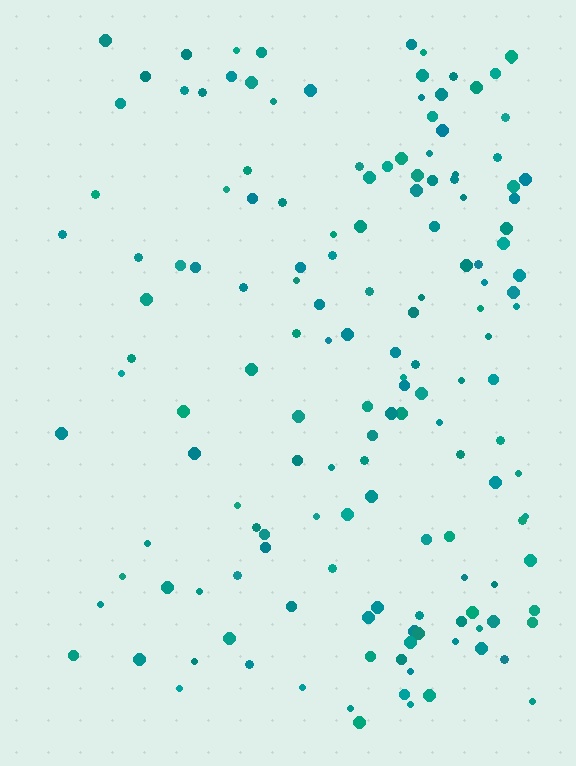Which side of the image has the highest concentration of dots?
The right.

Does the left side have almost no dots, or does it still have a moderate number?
Still a moderate number, just noticeably fewer than the right.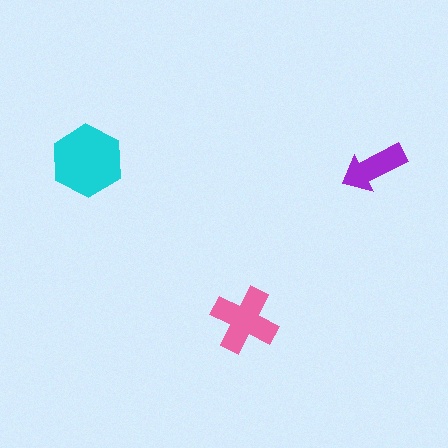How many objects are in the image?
There are 3 objects in the image.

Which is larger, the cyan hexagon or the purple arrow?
The cyan hexagon.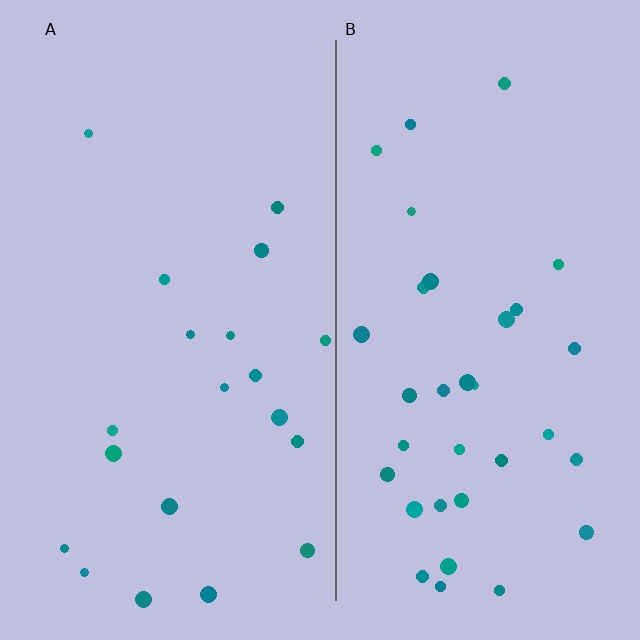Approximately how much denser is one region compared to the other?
Approximately 1.7× — region B over region A.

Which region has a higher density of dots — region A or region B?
B (the right).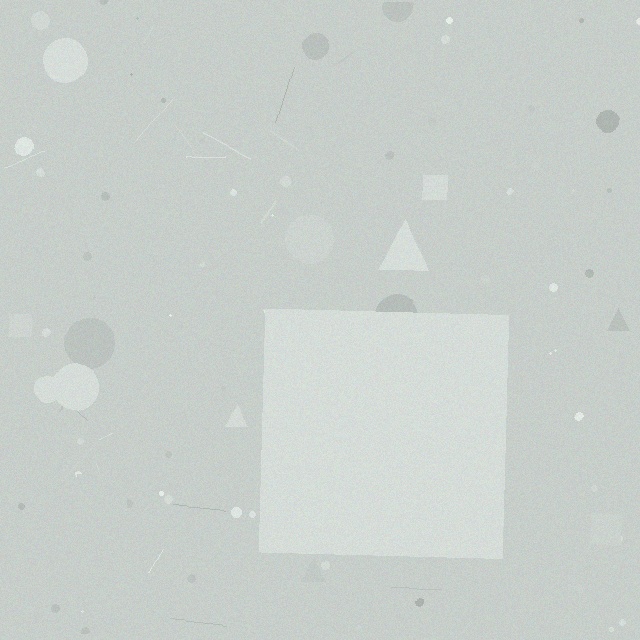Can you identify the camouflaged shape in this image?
The camouflaged shape is a square.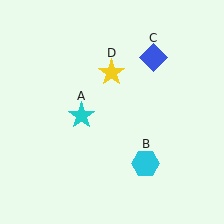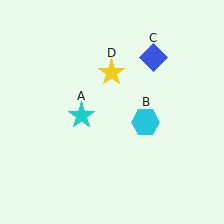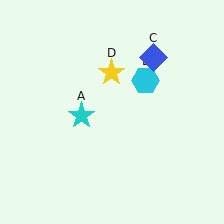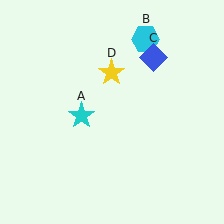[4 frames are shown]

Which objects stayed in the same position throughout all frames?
Cyan star (object A) and blue diamond (object C) and yellow star (object D) remained stationary.